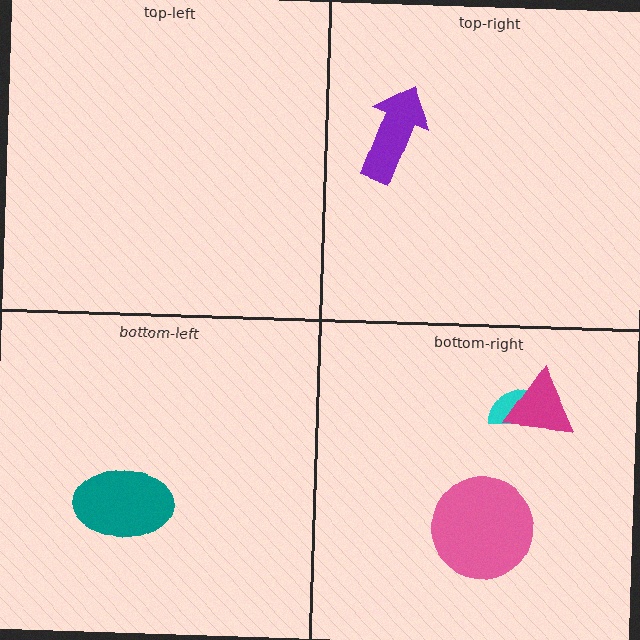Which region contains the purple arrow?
The top-right region.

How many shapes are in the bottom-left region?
1.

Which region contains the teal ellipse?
The bottom-left region.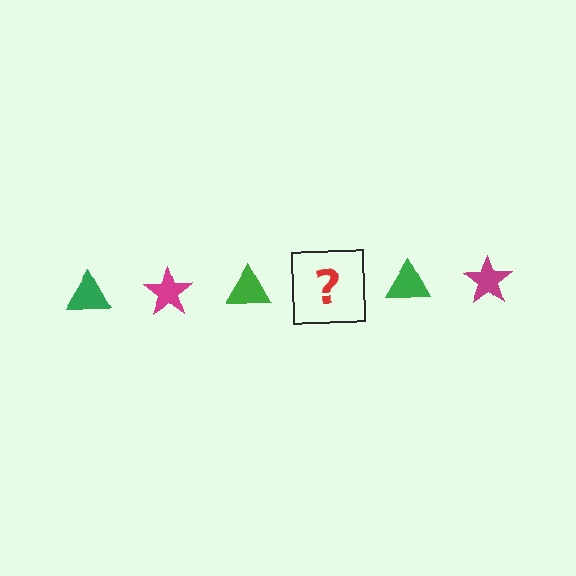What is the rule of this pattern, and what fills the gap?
The rule is that the pattern alternates between green triangle and magenta star. The gap should be filled with a magenta star.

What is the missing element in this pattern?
The missing element is a magenta star.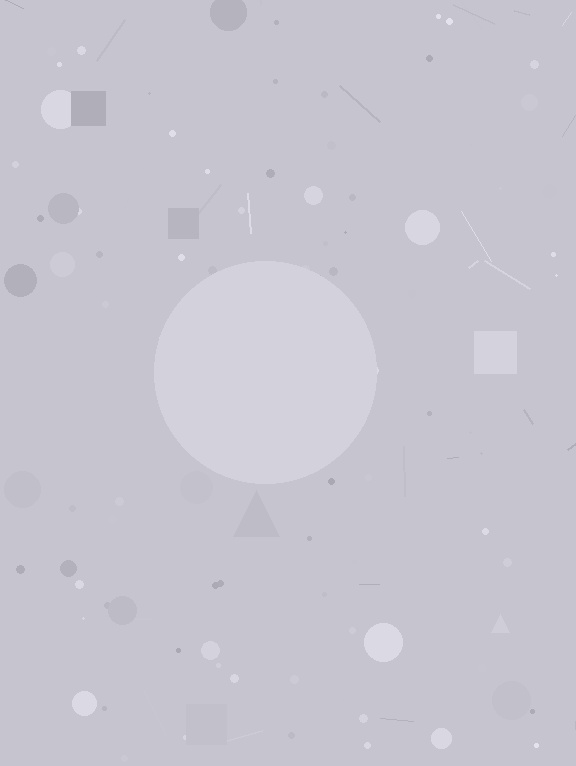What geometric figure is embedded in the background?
A circle is embedded in the background.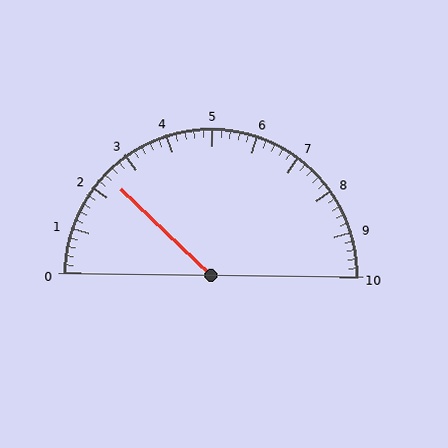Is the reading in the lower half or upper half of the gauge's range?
The reading is in the lower half of the range (0 to 10).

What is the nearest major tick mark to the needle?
The nearest major tick mark is 2.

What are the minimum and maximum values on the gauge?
The gauge ranges from 0 to 10.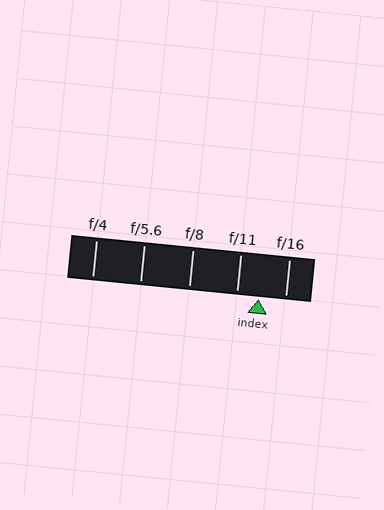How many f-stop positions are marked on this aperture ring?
There are 5 f-stop positions marked.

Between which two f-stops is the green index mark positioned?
The index mark is between f/11 and f/16.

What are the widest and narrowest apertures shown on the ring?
The widest aperture shown is f/4 and the narrowest is f/16.